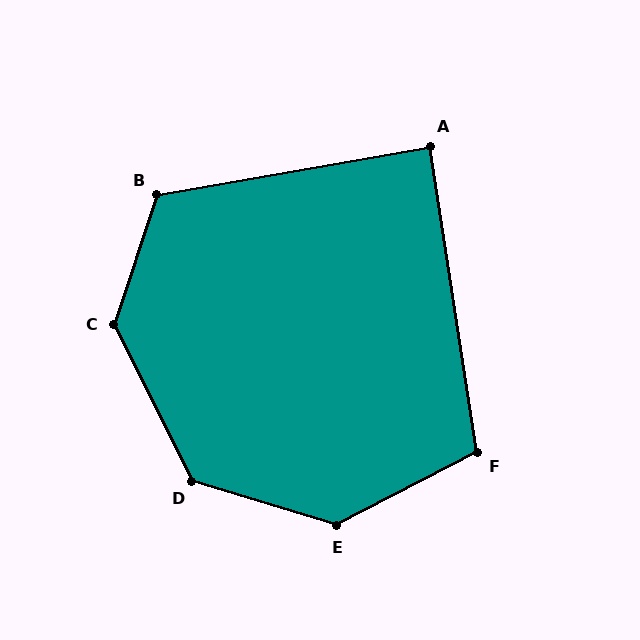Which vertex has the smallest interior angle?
A, at approximately 89 degrees.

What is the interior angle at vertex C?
Approximately 136 degrees (obtuse).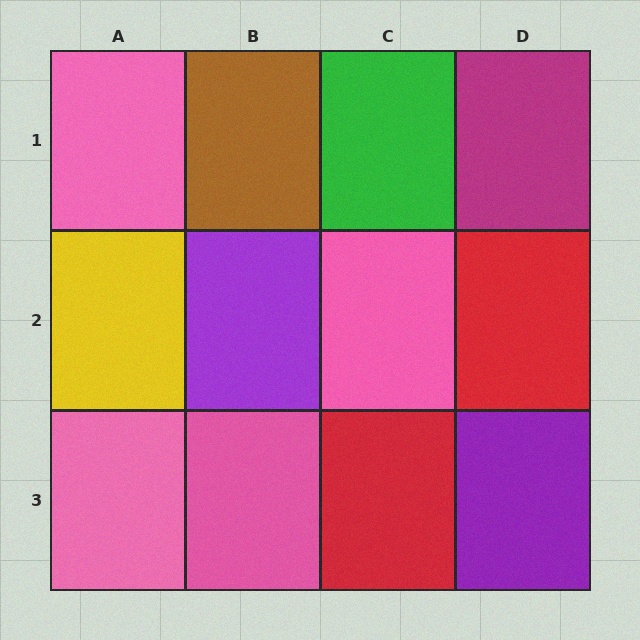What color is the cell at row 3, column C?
Red.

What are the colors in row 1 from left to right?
Pink, brown, green, magenta.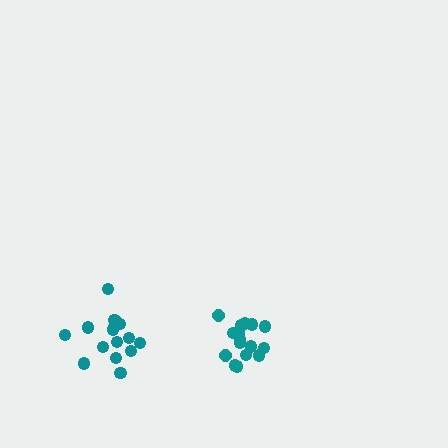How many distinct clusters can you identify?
There are 2 distinct clusters.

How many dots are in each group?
Group 1: 16 dots, Group 2: 15 dots (31 total).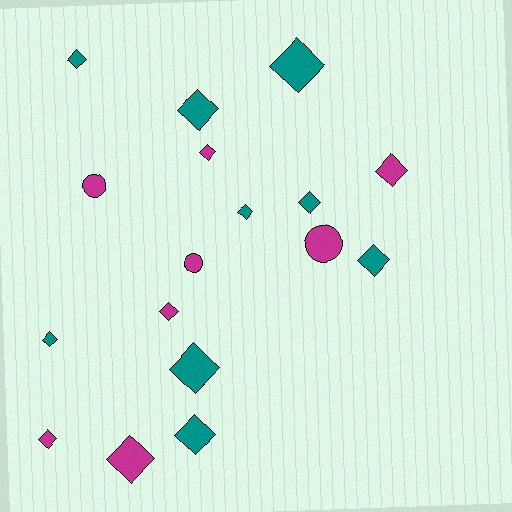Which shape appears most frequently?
Diamond, with 14 objects.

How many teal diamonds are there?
There are 9 teal diamonds.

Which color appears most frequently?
Teal, with 9 objects.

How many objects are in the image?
There are 17 objects.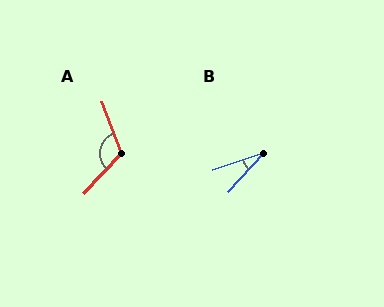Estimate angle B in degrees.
Approximately 29 degrees.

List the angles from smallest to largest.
B (29°), A (116°).